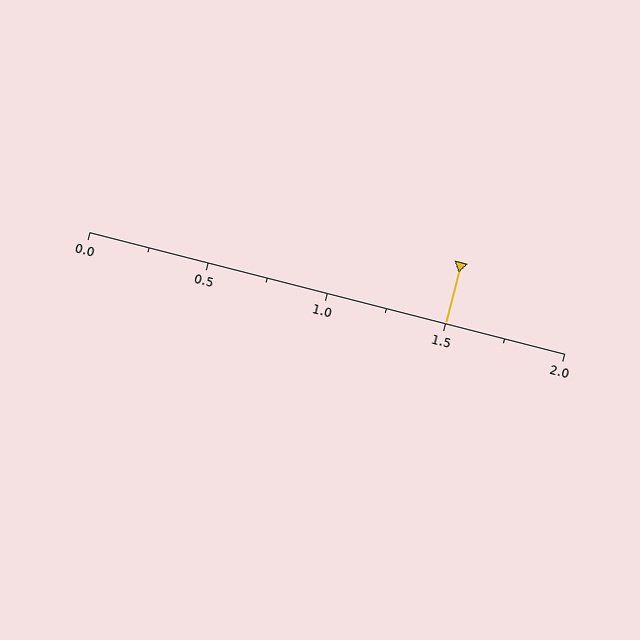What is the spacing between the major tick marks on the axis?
The major ticks are spaced 0.5 apart.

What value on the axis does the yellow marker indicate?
The marker indicates approximately 1.5.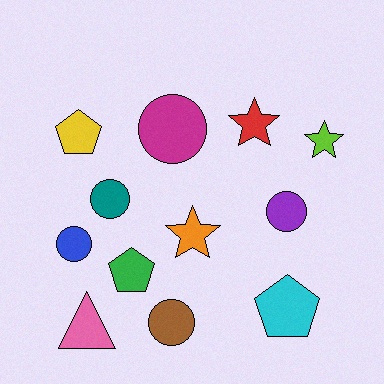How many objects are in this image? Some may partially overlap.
There are 12 objects.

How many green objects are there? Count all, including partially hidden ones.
There is 1 green object.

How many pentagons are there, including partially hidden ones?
There are 3 pentagons.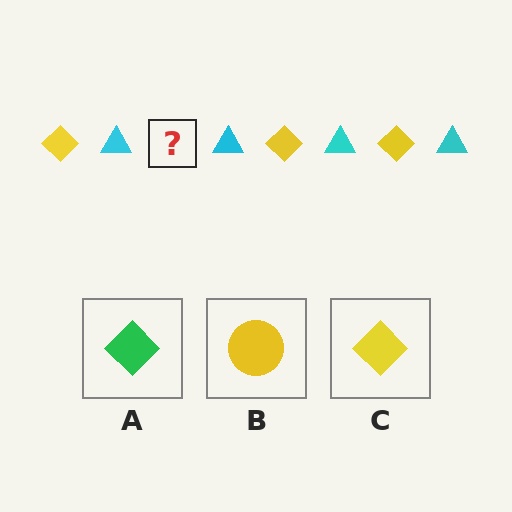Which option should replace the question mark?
Option C.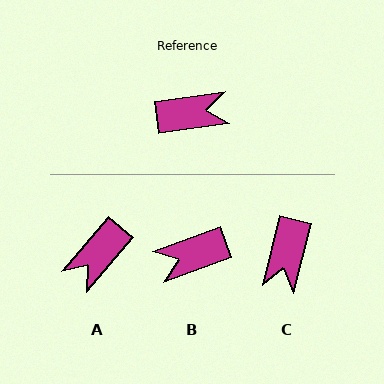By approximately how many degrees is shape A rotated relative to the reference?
Approximately 139 degrees clockwise.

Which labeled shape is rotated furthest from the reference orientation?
B, about 168 degrees away.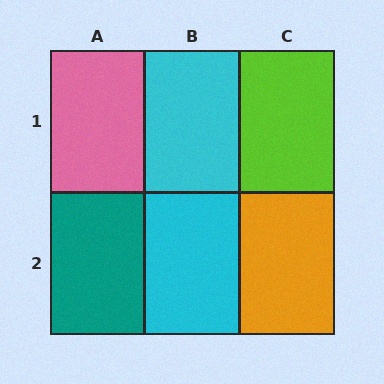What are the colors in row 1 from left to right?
Pink, cyan, lime.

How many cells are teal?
1 cell is teal.